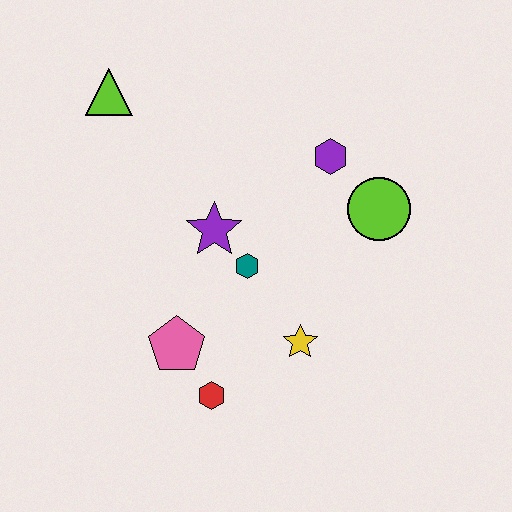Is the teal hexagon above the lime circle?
No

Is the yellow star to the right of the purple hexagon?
No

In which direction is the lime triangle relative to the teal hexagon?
The lime triangle is above the teal hexagon.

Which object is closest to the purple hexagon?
The lime circle is closest to the purple hexagon.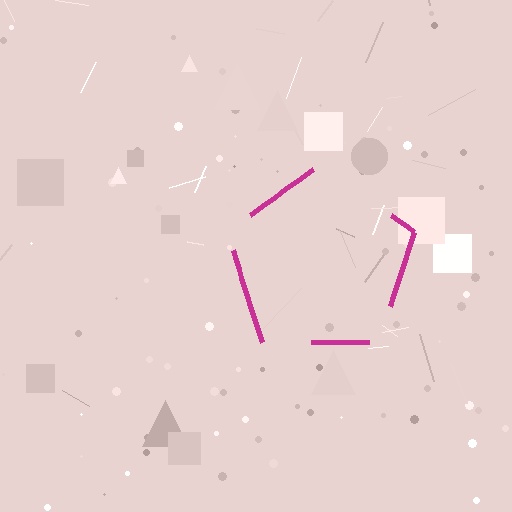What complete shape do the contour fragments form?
The contour fragments form a pentagon.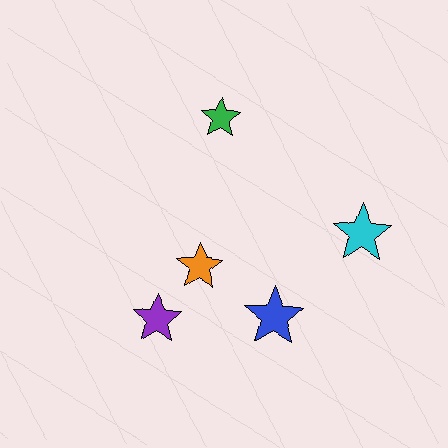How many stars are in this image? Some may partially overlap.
There are 5 stars.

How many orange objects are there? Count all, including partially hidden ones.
There is 1 orange object.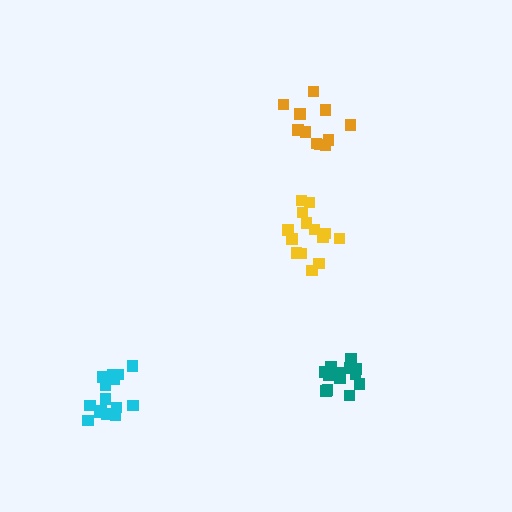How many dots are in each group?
Group 1: 13 dots, Group 2: 14 dots, Group 3: 16 dots, Group 4: 11 dots (54 total).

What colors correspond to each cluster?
The clusters are colored: teal, yellow, cyan, orange.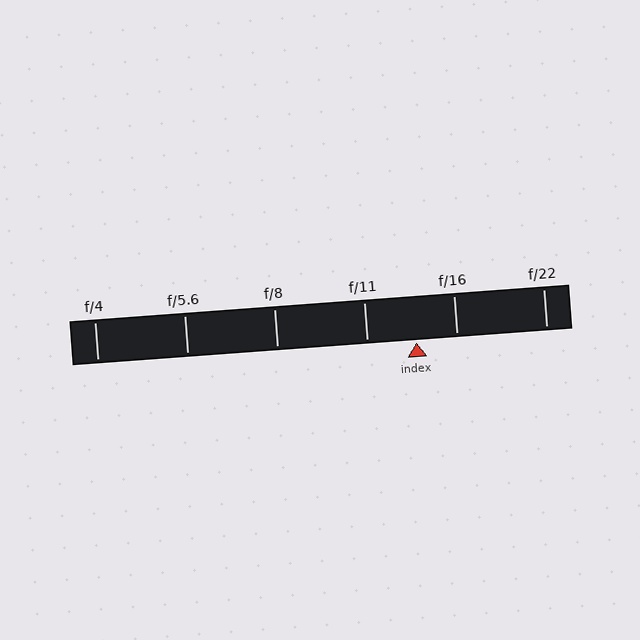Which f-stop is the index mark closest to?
The index mark is closest to f/16.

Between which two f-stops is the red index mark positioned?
The index mark is between f/11 and f/16.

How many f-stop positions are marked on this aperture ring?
There are 6 f-stop positions marked.